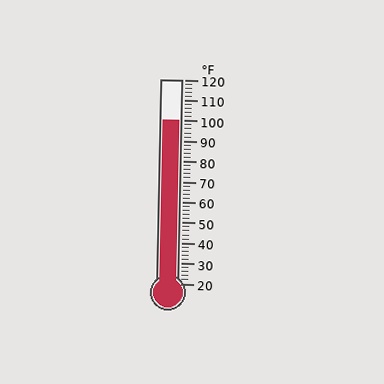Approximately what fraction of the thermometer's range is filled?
The thermometer is filled to approximately 80% of its range.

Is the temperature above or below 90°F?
The temperature is above 90°F.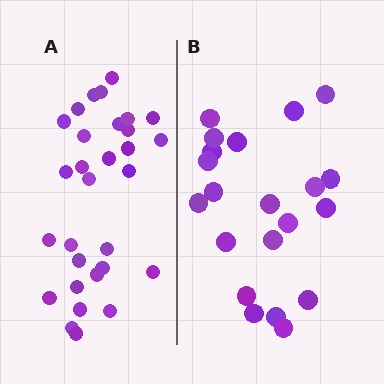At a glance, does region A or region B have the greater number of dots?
Region A (the left region) has more dots.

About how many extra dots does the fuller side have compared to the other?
Region A has roughly 8 or so more dots than region B.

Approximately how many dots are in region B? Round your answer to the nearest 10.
About 20 dots. (The exact count is 21, which rounds to 20.)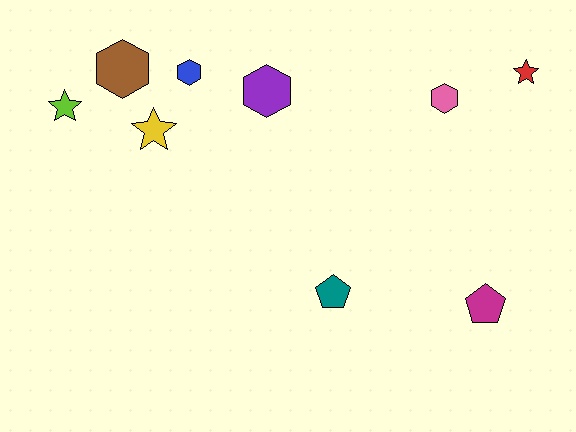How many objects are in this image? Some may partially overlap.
There are 9 objects.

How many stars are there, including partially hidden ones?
There are 3 stars.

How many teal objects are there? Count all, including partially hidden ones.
There is 1 teal object.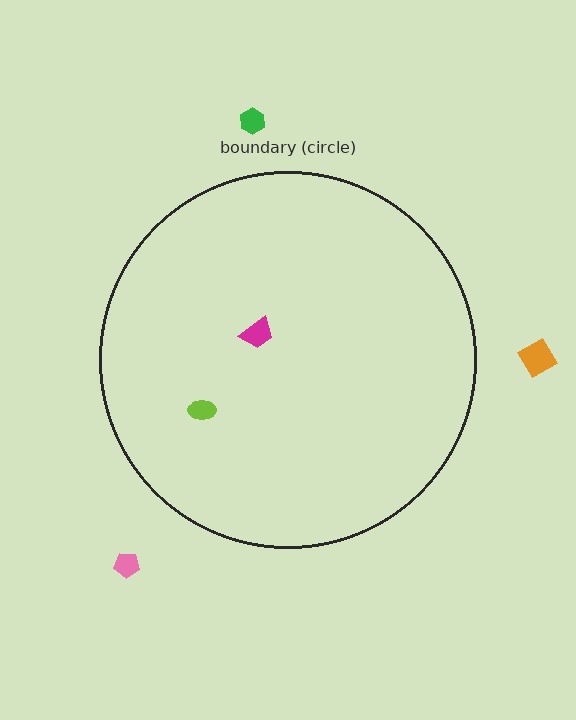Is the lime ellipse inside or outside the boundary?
Inside.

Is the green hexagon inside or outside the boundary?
Outside.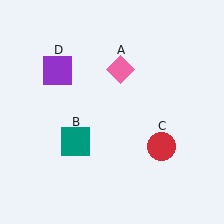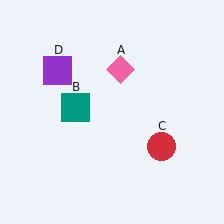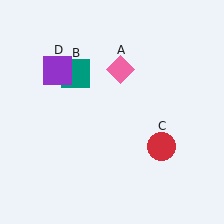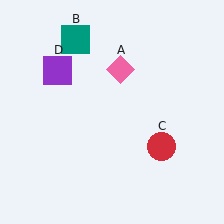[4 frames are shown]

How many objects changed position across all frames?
1 object changed position: teal square (object B).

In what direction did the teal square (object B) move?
The teal square (object B) moved up.